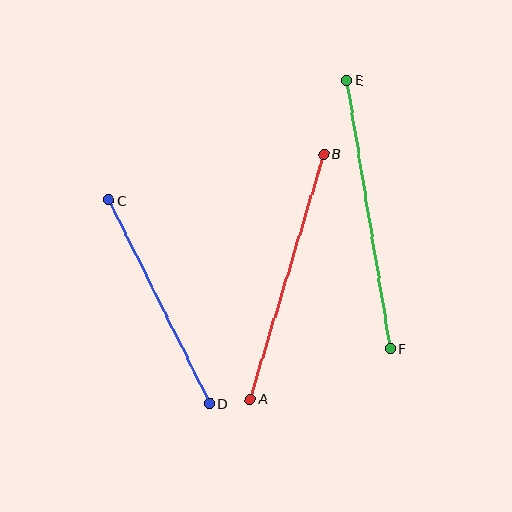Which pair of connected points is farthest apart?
Points E and F are farthest apart.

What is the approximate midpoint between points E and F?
The midpoint is at approximately (369, 214) pixels.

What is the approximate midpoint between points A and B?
The midpoint is at approximately (287, 276) pixels.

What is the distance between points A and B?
The distance is approximately 256 pixels.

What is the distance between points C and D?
The distance is approximately 227 pixels.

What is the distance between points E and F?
The distance is approximately 272 pixels.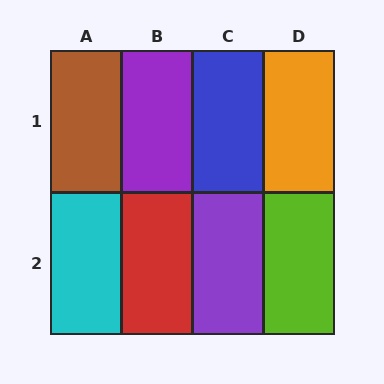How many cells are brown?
1 cell is brown.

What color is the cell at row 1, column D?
Orange.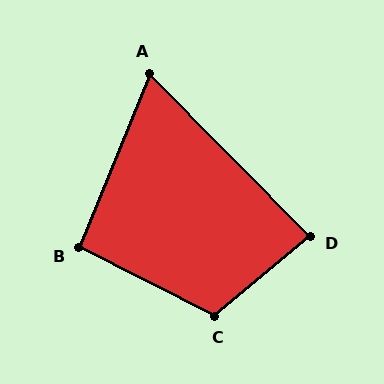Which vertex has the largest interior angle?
C, at approximately 113 degrees.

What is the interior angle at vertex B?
Approximately 95 degrees (approximately right).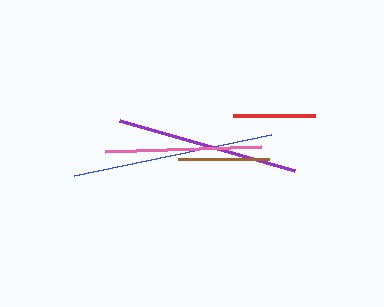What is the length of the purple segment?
The purple segment is approximately 183 pixels long.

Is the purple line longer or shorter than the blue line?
The blue line is longer than the purple line.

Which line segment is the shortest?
The red line is the shortest at approximately 82 pixels.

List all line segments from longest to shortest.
From longest to shortest: blue, purple, pink, brown, red.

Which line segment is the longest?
The blue line is the longest at approximately 201 pixels.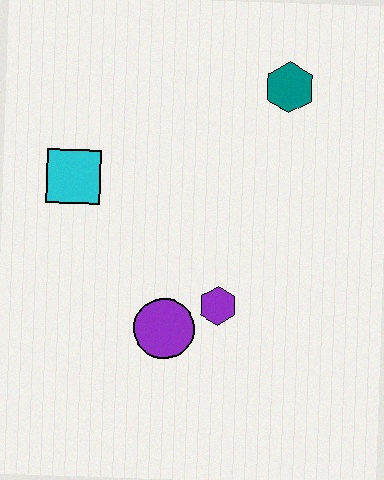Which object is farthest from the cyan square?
The teal hexagon is farthest from the cyan square.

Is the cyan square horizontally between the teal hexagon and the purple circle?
No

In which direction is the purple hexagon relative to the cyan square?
The purple hexagon is to the right of the cyan square.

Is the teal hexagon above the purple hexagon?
Yes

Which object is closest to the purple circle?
The purple hexagon is closest to the purple circle.